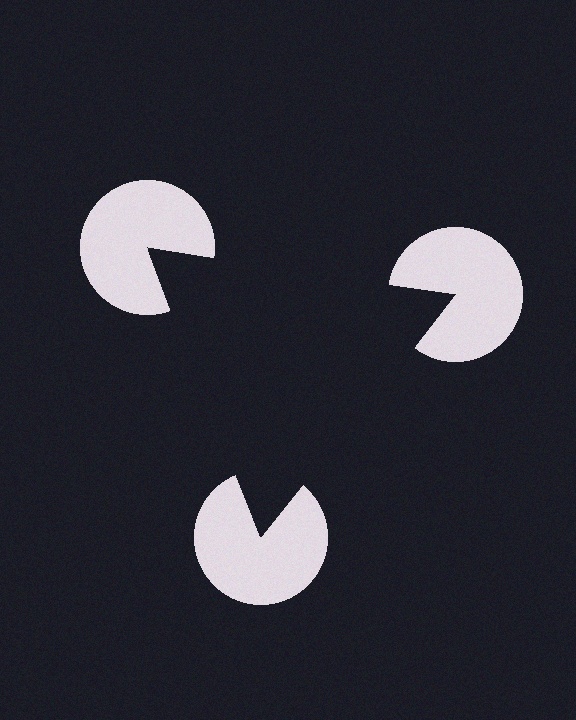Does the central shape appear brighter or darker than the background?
It typically appears slightly darker than the background, even though no actual brightness change is drawn.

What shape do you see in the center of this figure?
An illusory triangle — its edges are inferred from the aligned wedge cuts in the pac-man discs, not physically drawn.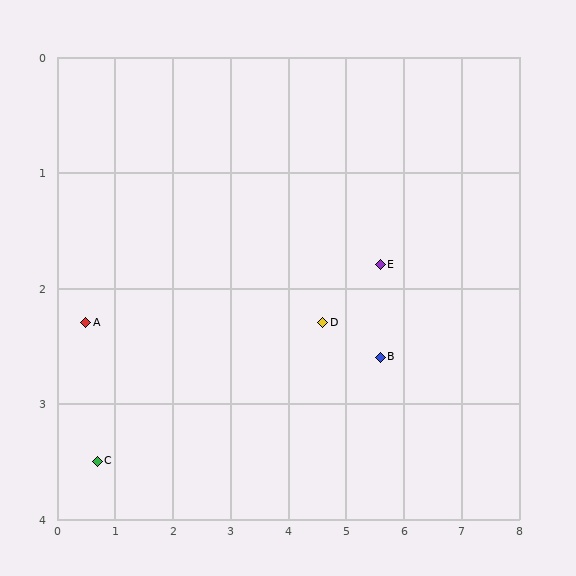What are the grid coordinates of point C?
Point C is at approximately (0.7, 3.5).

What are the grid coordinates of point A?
Point A is at approximately (0.5, 2.3).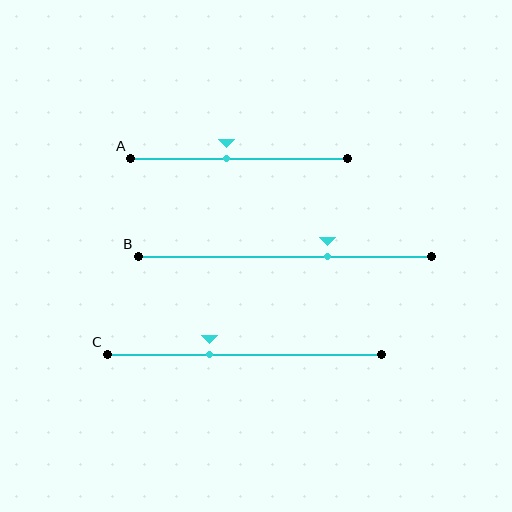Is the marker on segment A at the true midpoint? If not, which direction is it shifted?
No, the marker on segment A is shifted to the left by about 6% of the segment length.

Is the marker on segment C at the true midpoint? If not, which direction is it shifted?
No, the marker on segment C is shifted to the left by about 13% of the segment length.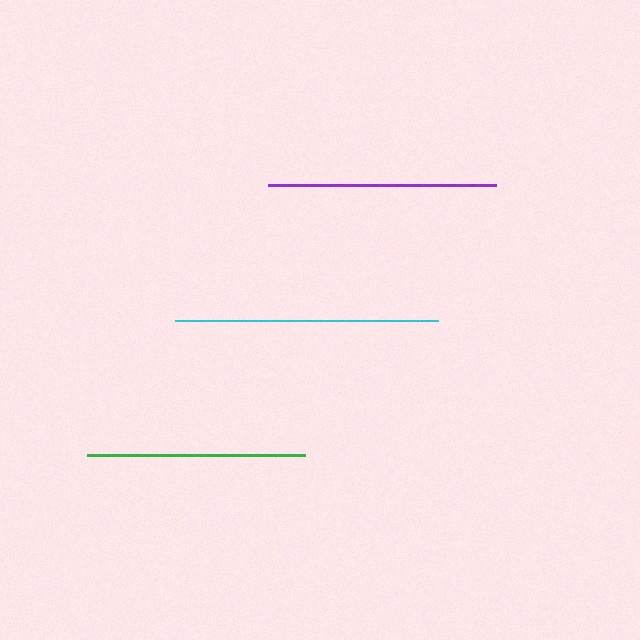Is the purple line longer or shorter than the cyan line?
The cyan line is longer than the purple line.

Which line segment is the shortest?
The green line is the shortest at approximately 219 pixels.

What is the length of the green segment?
The green segment is approximately 219 pixels long.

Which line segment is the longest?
The cyan line is the longest at approximately 263 pixels.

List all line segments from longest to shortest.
From longest to shortest: cyan, purple, green.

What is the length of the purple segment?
The purple segment is approximately 228 pixels long.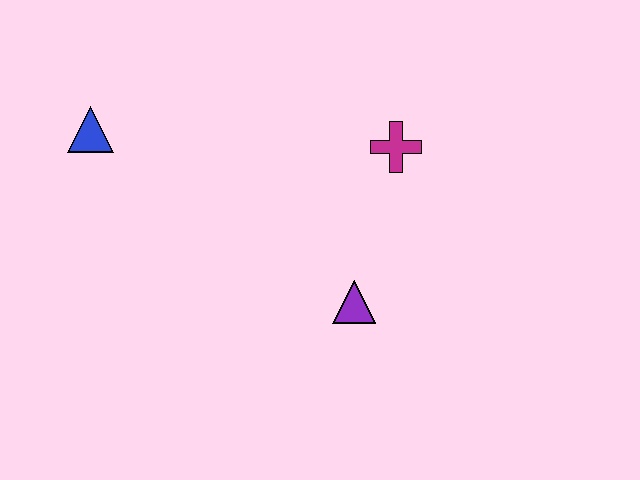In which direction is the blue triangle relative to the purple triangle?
The blue triangle is to the left of the purple triangle.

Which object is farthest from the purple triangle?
The blue triangle is farthest from the purple triangle.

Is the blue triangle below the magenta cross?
No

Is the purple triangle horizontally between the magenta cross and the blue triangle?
Yes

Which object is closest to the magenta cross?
The purple triangle is closest to the magenta cross.